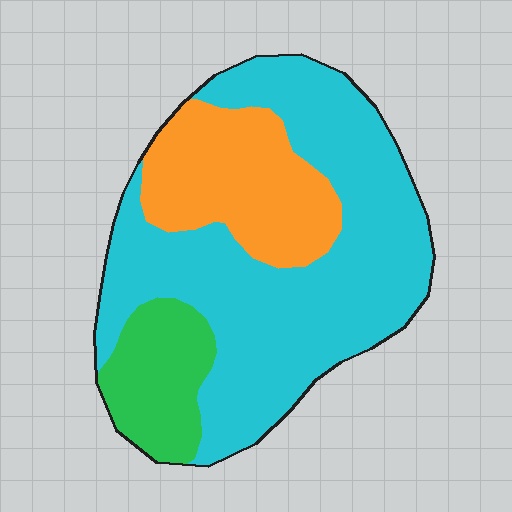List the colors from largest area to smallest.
From largest to smallest: cyan, orange, green.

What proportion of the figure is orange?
Orange covers around 25% of the figure.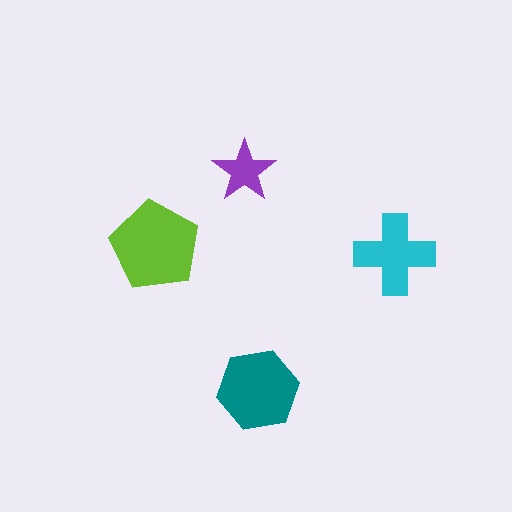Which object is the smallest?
The purple star.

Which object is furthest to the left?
The lime pentagon is leftmost.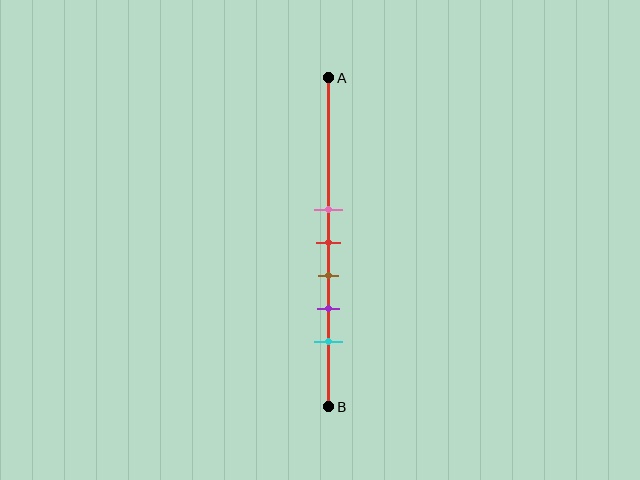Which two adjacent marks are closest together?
The pink and red marks are the closest adjacent pair.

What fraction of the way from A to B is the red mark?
The red mark is approximately 50% (0.5) of the way from A to B.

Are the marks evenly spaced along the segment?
Yes, the marks are approximately evenly spaced.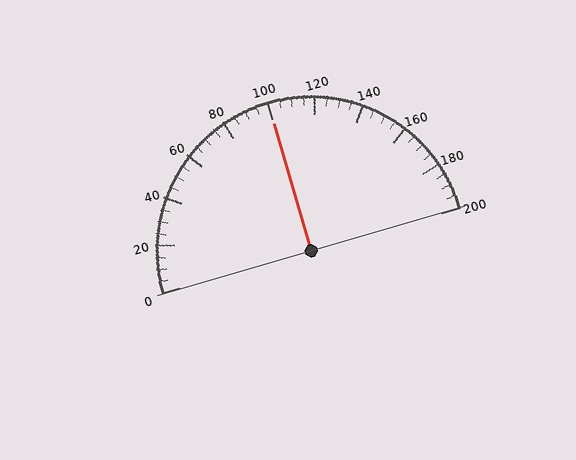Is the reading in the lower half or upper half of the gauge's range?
The reading is in the upper half of the range (0 to 200).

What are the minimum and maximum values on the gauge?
The gauge ranges from 0 to 200.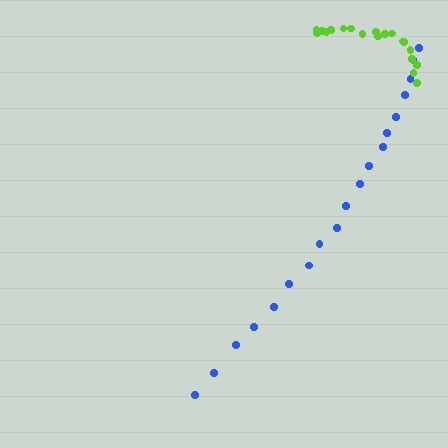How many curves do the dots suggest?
There are 2 distinct paths.